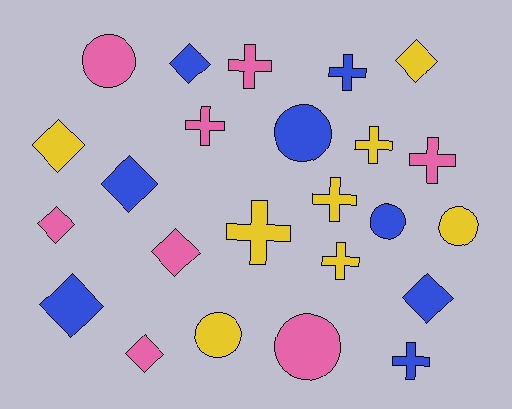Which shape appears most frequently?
Cross, with 9 objects.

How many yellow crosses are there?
There are 4 yellow crosses.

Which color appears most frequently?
Blue, with 8 objects.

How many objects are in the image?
There are 24 objects.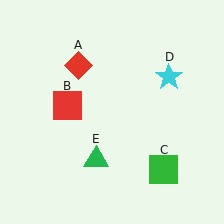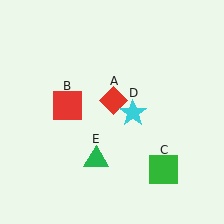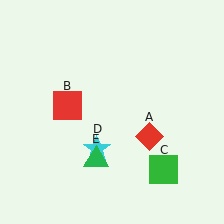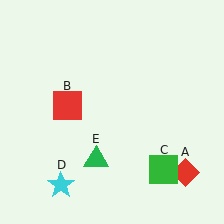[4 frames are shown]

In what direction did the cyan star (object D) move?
The cyan star (object D) moved down and to the left.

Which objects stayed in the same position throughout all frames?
Red square (object B) and green square (object C) and green triangle (object E) remained stationary.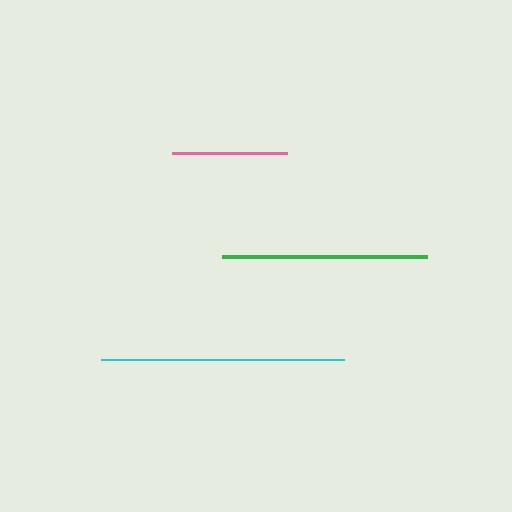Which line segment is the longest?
The cyan line is the longest at approximately 243 pixels.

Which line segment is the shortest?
The pink line is the shortest at approximately 115 pixels.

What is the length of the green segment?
The green segment is approximately 205 pixels long.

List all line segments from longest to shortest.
From longest to shortest: cyan, green, pink.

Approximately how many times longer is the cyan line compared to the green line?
The cyan line is approximately 1.2 times the length of the green line.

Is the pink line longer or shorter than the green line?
The green line is longer than the pink line.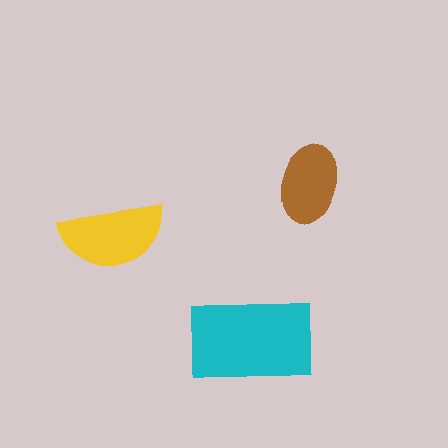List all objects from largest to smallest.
The cyan rectangle, the yellow semicircle, the brown ellipse.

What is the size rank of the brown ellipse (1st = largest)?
3rd.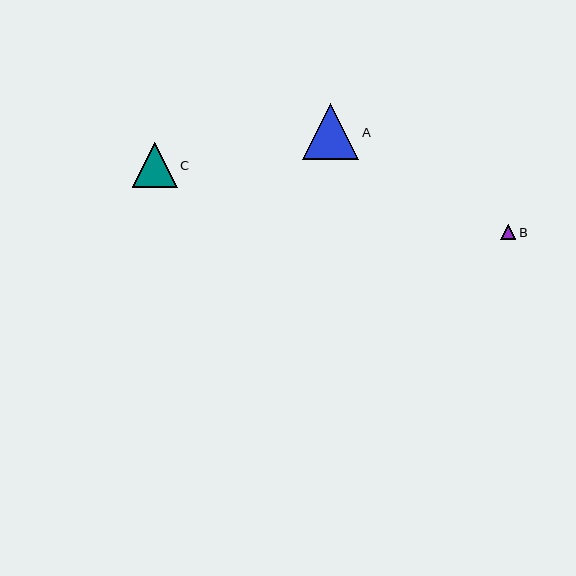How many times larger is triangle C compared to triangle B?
Triangle C is approximately 3.0 times the size of triangle B.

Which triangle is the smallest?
Triangle B is the smallest with a size of approximately 15 pixels.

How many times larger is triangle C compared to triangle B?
Triangle C is approximately 3.0 times the size of triangle B.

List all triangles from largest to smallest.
From largest to smallest: A, C, B.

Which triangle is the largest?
Triangle A is the largest with a size of approximately 56 pixels.